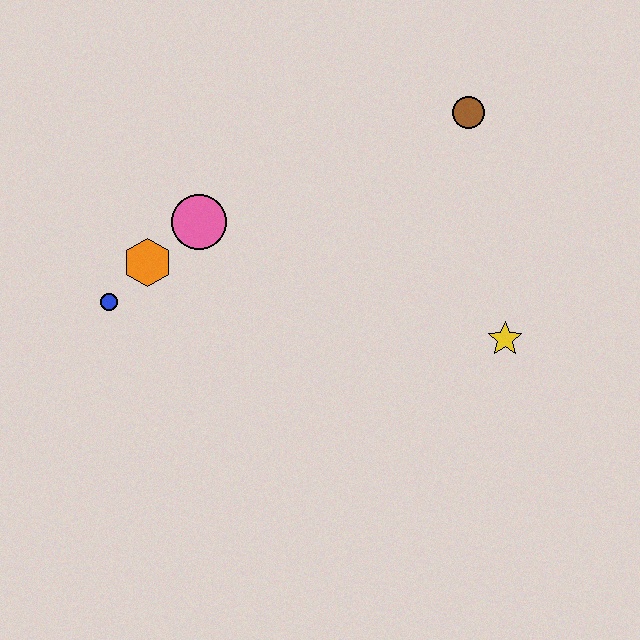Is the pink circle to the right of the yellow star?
No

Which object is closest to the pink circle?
The orange hexagon is closest to the pink circle.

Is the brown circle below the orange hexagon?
No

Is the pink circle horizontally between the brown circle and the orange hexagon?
Yes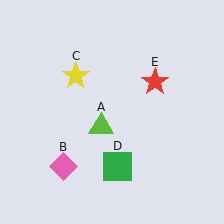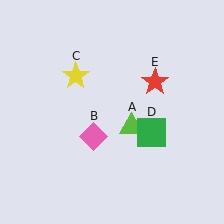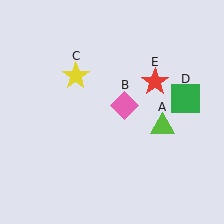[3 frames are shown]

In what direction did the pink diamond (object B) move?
The pink diamond (object B) moved up and to the right.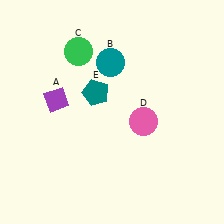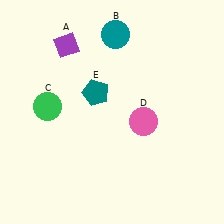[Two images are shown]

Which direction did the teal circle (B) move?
The teal circle (B) moved up.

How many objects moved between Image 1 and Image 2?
3 objects moved between the two images.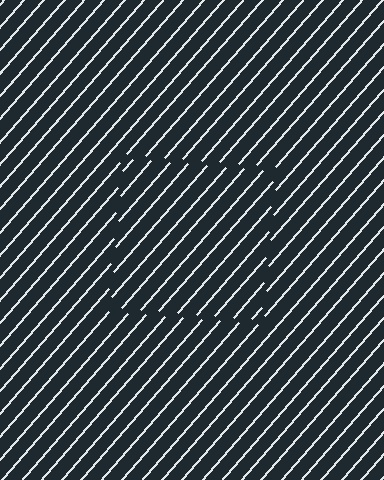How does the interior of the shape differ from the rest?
The interior of the shape contains the same grating, shifted by half a period — the contour is defined by the phase discontinuity where line-ends from the inner and outer gratings abut.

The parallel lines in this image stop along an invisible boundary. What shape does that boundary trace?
An illusory square. The interior of the shape contains the same grating, shifted by half a period — the contour is defined by the phase discontinuity where line-ends from the inner and outer gratings abut.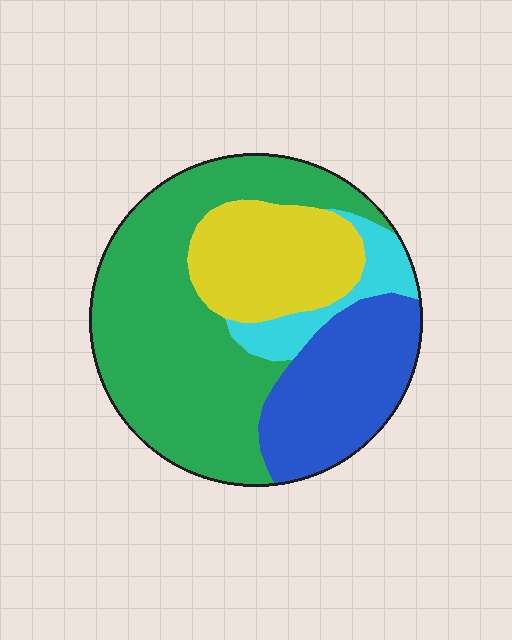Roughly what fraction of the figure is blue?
Blue covers roughly 25% of the figure.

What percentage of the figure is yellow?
Yellow takes up about one fifth (1/5) of the figure.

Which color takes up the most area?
Green, at roughly 50%.